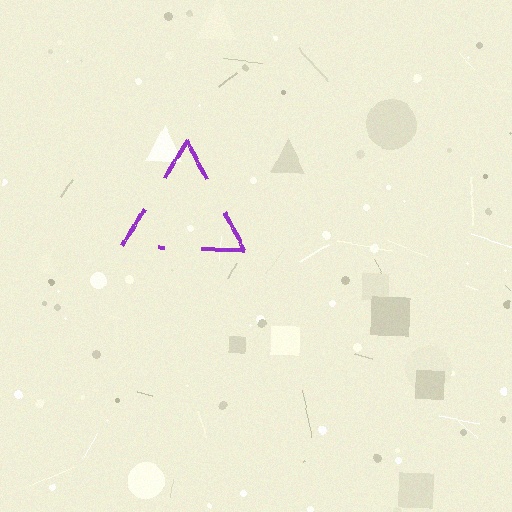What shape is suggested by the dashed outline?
The dashed outline suggests a triangle.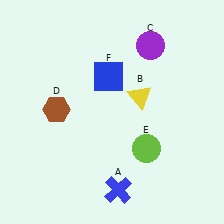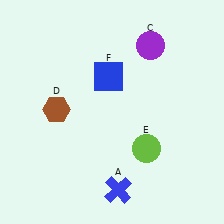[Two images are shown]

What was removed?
The yellow triangle (B) was removed in Image 2.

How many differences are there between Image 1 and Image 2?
There is 1 difference between the two images.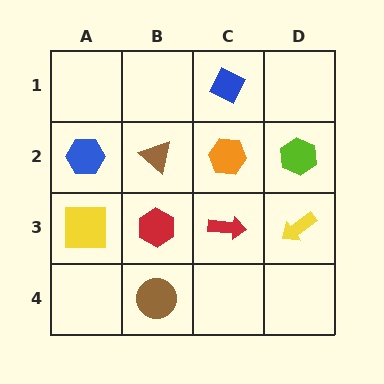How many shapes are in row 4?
1 shape.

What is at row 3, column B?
A red hexagon.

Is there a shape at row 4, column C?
No, that cell is empty.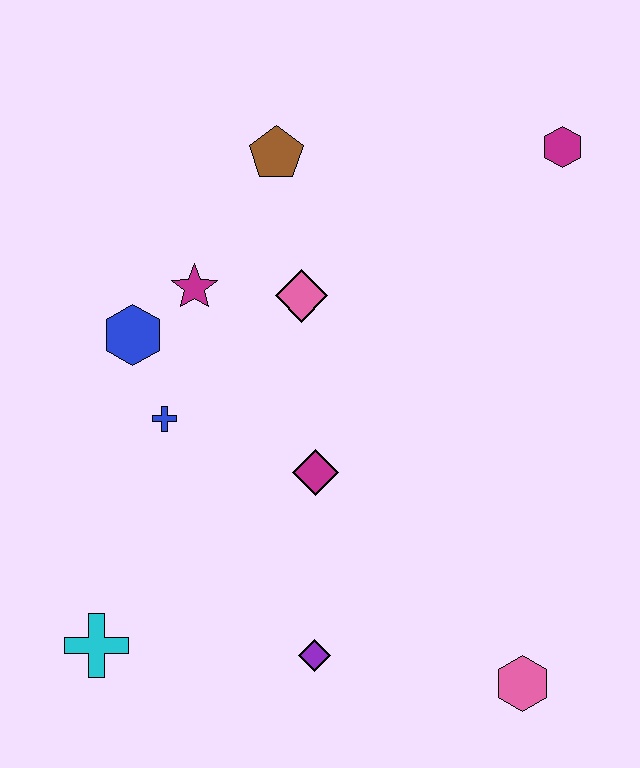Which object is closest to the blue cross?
The blue hexagon is closest to the blue cross.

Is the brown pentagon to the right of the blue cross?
Yes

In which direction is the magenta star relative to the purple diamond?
The magenta star is above the purple diamond.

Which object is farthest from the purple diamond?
The magenta hexagon is farthest from the purple diamond.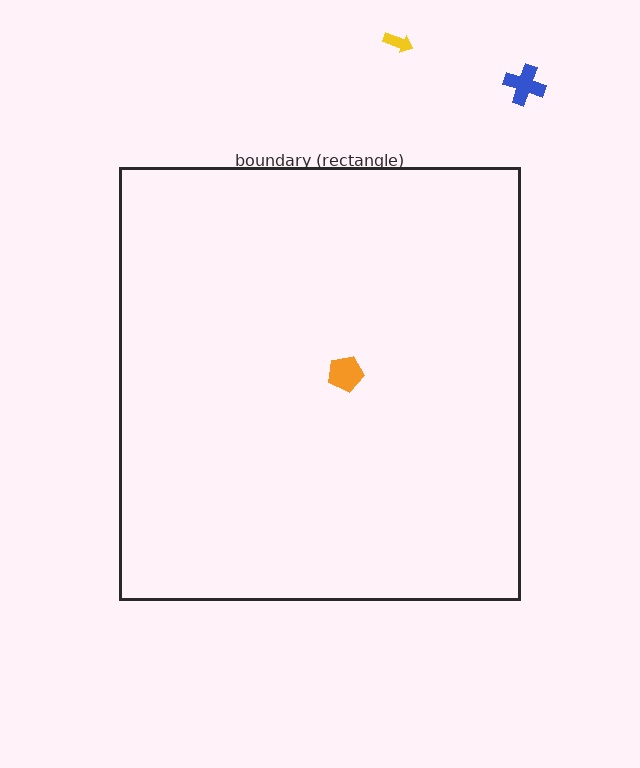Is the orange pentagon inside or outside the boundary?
Inside.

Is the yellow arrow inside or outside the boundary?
Outside.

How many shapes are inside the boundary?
1 inside, 2 outside.